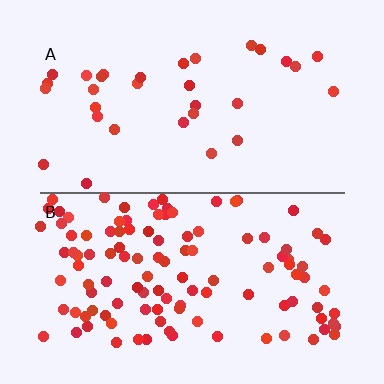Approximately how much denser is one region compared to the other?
Approximately 3.6× — region B over region A.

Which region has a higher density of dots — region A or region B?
B (the bottom).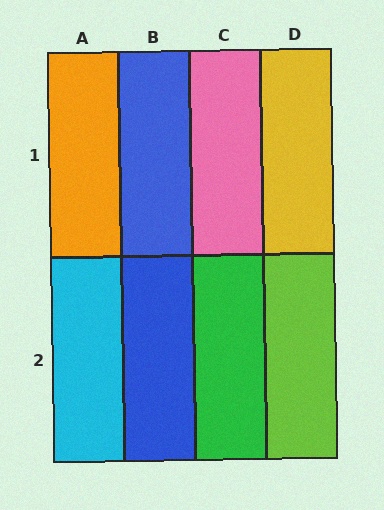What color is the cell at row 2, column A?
Cyan.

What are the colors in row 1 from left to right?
Orange, blue, pink, yellow.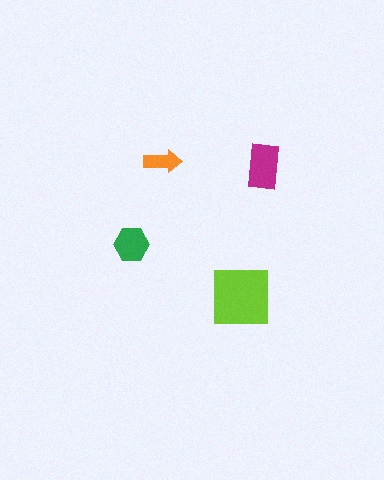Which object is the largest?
The lime square.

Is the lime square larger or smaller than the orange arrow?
Larger.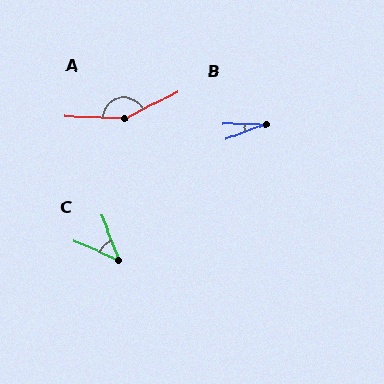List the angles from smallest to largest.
B (21°), C (46°), A (151°).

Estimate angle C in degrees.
Approximately 46 degrees.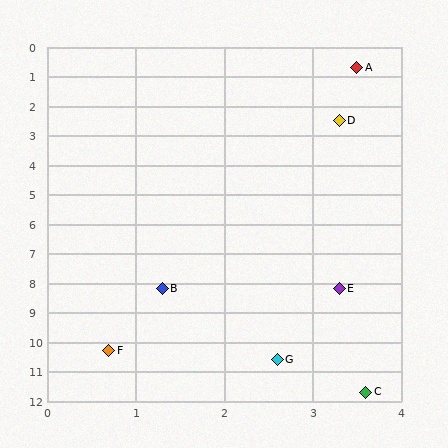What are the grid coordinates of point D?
Point D is at approximately (3.3, 2.5).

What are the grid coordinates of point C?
Point C is at approximately (3.6, 11.7).